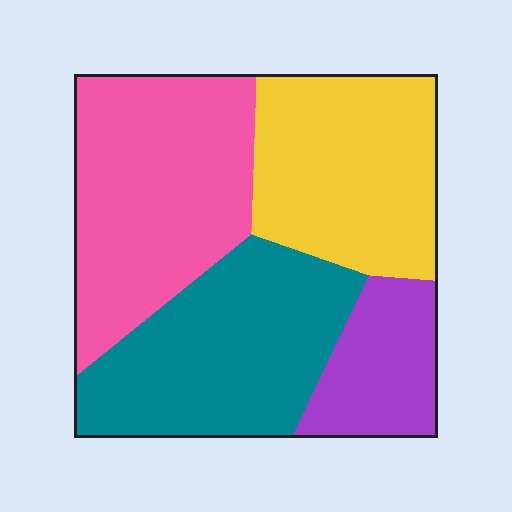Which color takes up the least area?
Purple, at roughly 15%.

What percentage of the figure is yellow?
Yellow takes up between a quarter and a half of the figure.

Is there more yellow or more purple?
Yellow.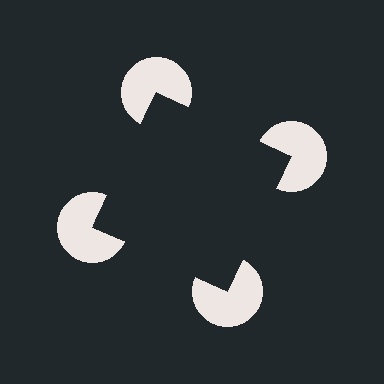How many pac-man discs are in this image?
There are 4 — one at each vertex of the illusory square.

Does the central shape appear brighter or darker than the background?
It typically appears slightly darker than the background, even though no actual brightness change is drawn.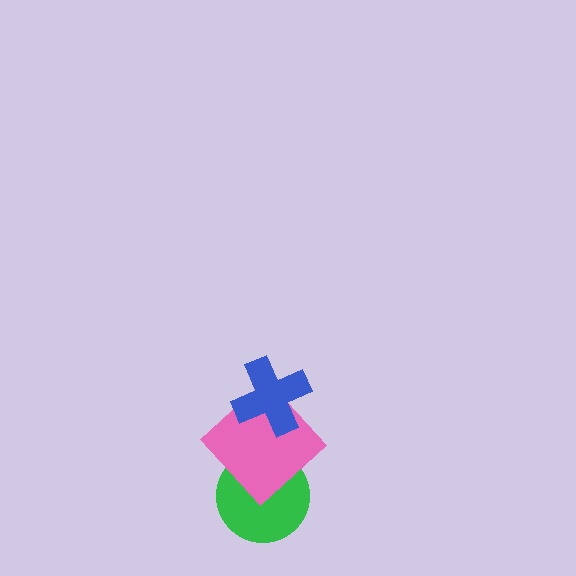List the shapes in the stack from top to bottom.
From top to bottom: the blue cross, the pink diamond, the green circle.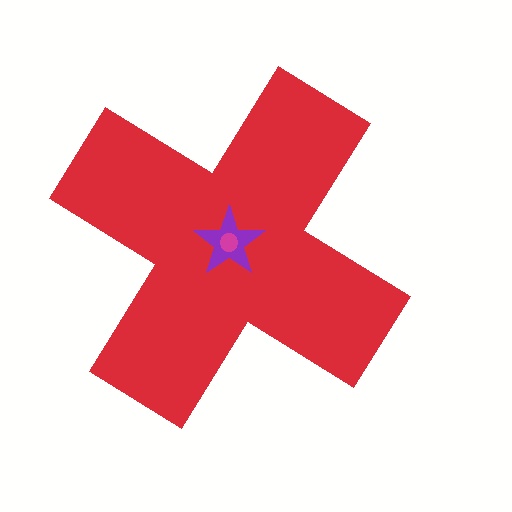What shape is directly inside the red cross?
The purple star.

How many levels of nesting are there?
3.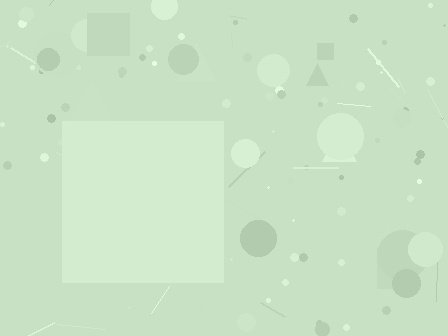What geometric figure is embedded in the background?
A square is embedded in the background.